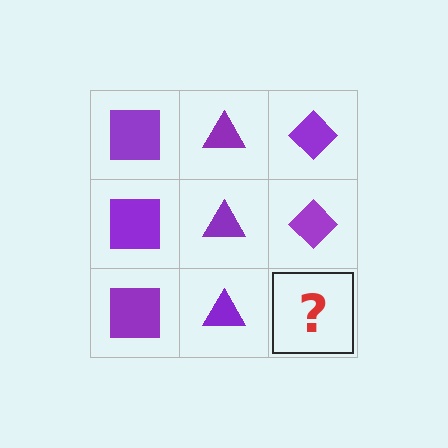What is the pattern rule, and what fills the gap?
The rule is that each column has a consistent shape. The gap should be filled with a purple diamond.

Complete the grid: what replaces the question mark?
The question mark should be replaced with a purple diamond.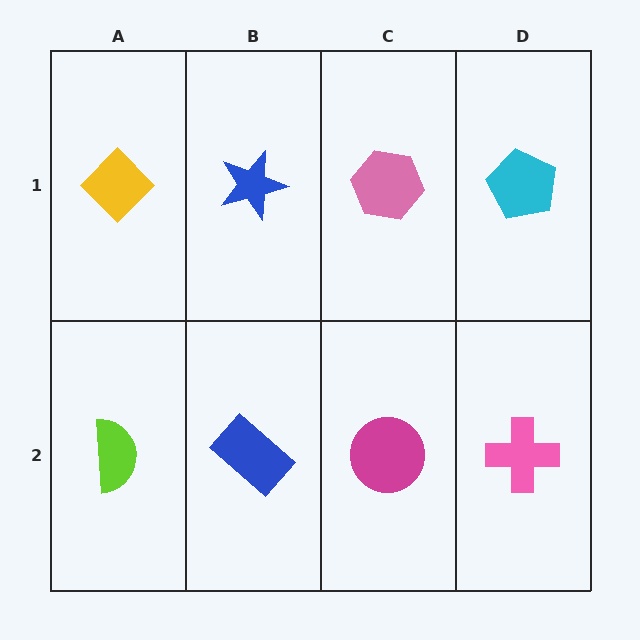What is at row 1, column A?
A yellow diamond.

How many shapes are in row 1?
4 shapes.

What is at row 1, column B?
A blue star.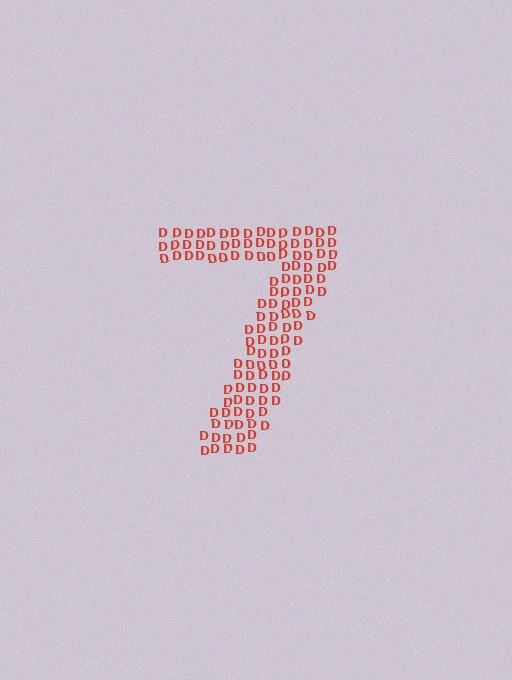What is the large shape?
The large shape is the digit 7.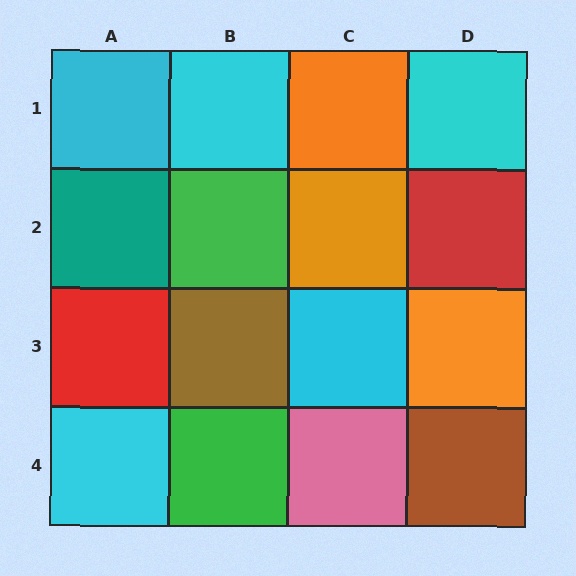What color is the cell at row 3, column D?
Orange.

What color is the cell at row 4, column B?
Green.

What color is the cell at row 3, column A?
Red.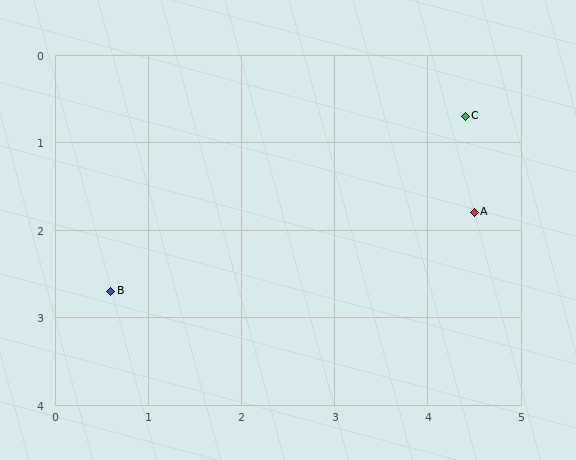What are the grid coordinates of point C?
Point C is at approximately (4.4, 0.7).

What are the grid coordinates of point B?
Point B is at approximately (0.6, 2.7).